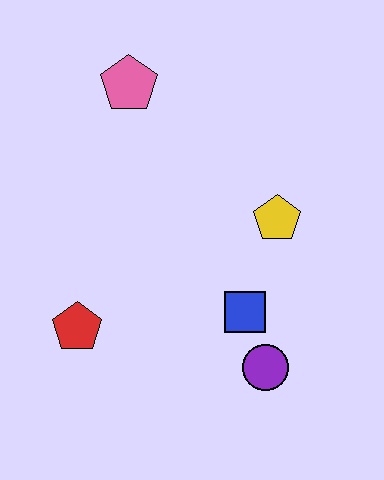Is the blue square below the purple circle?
No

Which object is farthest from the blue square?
The pink pentagon is farthest from the blue square.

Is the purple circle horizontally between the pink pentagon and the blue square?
No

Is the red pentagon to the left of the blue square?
Yes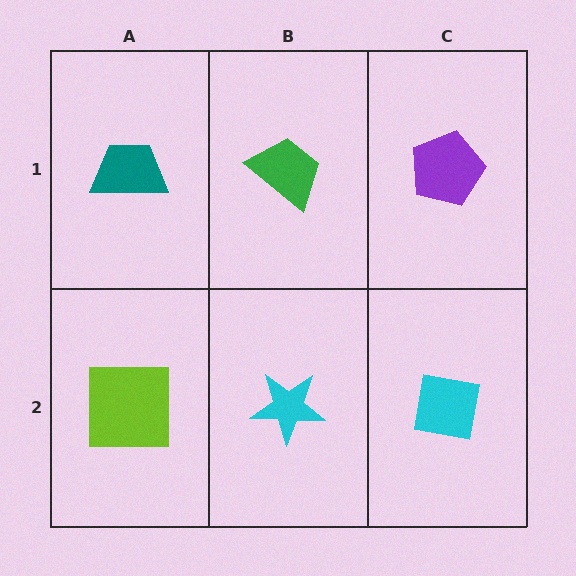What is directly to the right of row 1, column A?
A green trapezoid.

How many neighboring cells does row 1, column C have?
2.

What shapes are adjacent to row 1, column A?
A lime square (row 2, column A), a green trapezoid (row 1, column B).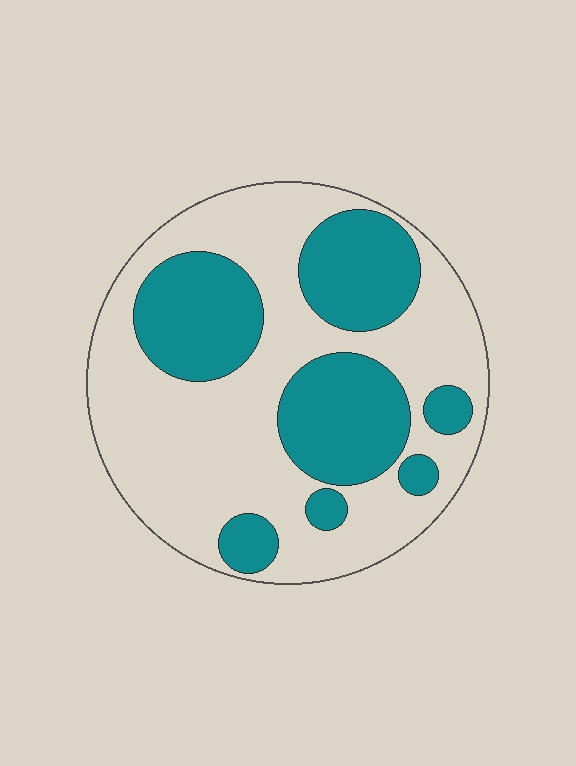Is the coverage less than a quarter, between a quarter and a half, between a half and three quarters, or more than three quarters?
Between a quarter and a half.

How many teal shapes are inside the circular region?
7.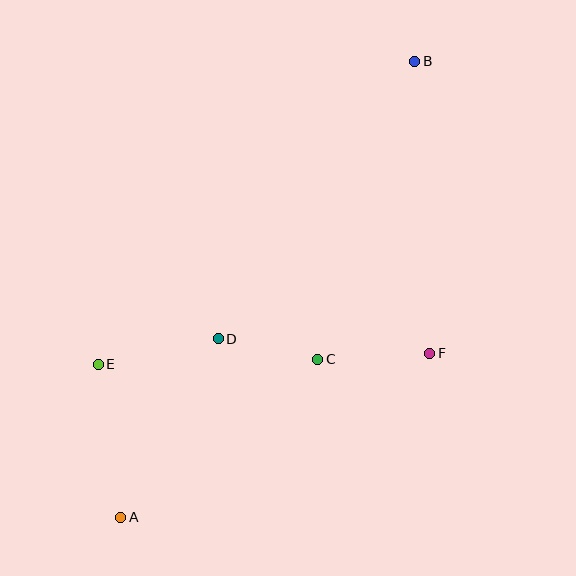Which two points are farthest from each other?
Points A and B are farthest from each other.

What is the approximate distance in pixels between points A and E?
The distance between A and E is approximately 154 pixels.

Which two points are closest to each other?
Points C and D are closest to each other.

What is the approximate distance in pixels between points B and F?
The distance between B and F is approximately 292 pixels.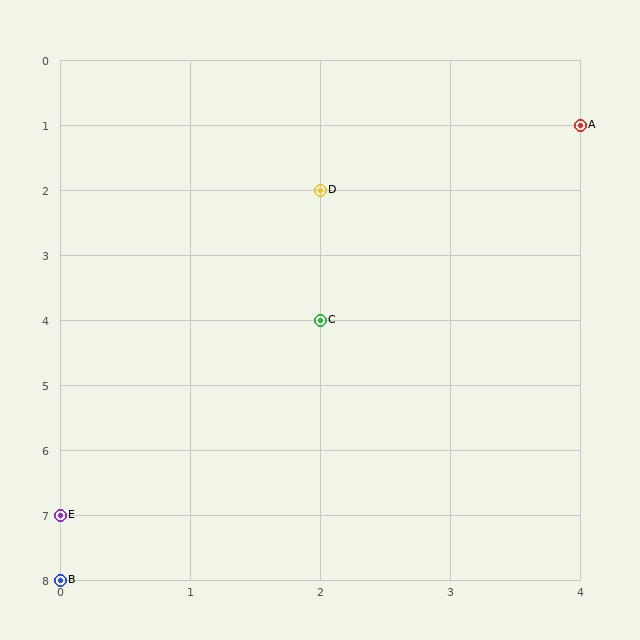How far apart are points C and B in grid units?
Points C and B are 2 columns and 4 rows apart (about 4.5 grid units diagonally).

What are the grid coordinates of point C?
Point C is at grid coordinates (2, 4).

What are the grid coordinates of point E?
Point E is at grid coordinates (0, 7).